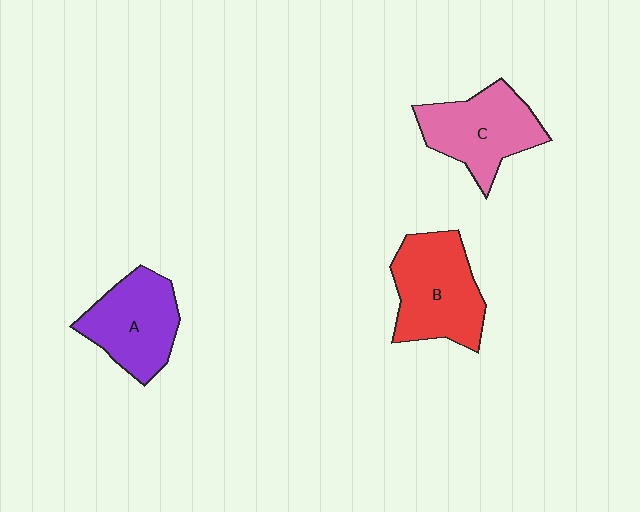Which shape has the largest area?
Shape B (red).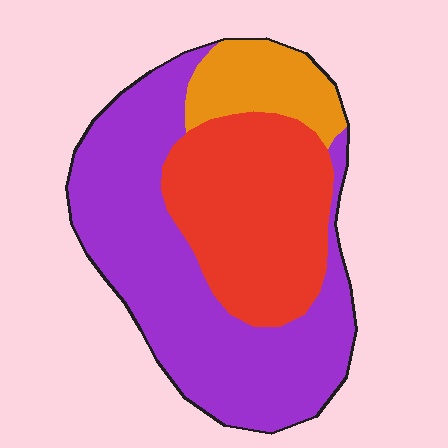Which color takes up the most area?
Purple, at roughly 55%.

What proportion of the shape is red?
Red takes up about one third (1/3) of the shape.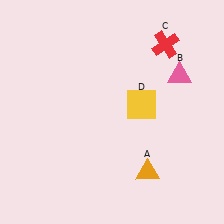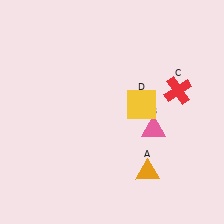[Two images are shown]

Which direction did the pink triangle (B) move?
The pink triangle (B) moved down.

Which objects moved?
The objects that moved are: the pink triangle (B), the red cross (C).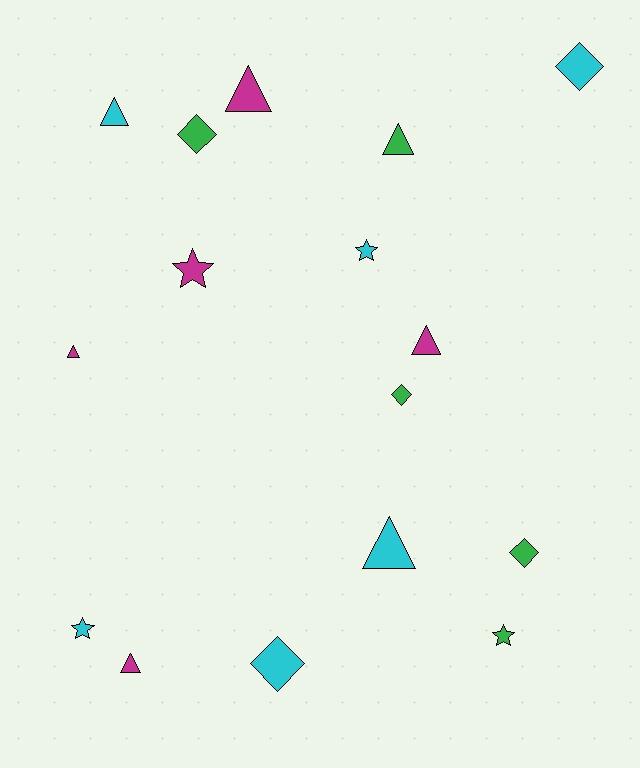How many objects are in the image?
There are 16 objects.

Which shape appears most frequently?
Triangle, with 7 objects.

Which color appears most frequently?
Cyan, with 6 objects.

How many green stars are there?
There is 1 green star.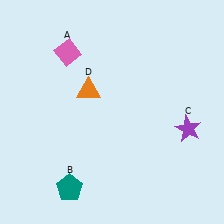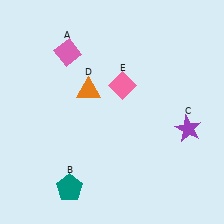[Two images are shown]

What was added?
A pink diamond (E) was added in Image 2.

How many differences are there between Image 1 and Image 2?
There is 1 difference between the two images.